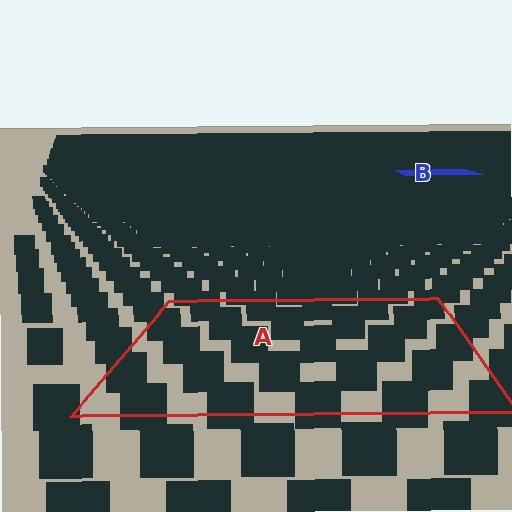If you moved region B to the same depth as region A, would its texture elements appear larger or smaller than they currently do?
They would appear larger. At a closer depth, the same texture elements are projected at a bigger on-screen size.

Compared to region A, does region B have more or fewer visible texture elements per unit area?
Region B has more texture elements per unit area — they are packed more densely because it is farther away.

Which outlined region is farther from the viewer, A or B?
Region B is farther from the viewer — the texture elements inside it appear smaller and more densely packed.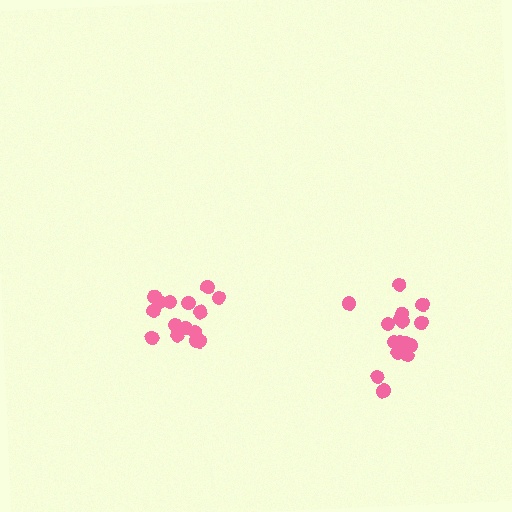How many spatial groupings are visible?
There are 2 spatial groupings.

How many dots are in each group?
Group 1: 16 dots, Group 2: 16 dots (32 total).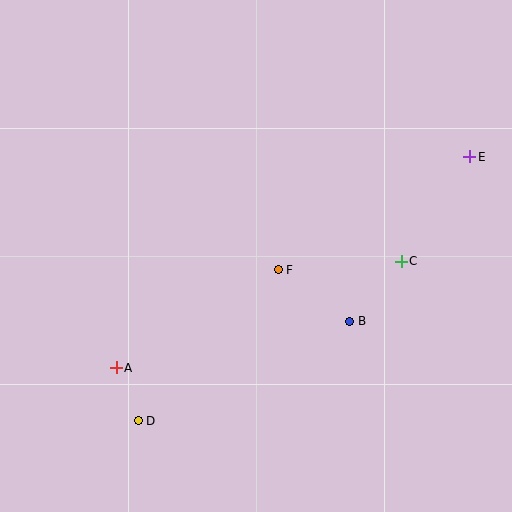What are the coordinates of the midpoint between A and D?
The midpoint between A and D is at (127, 394).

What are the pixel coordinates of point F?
Point F is at (278, 270).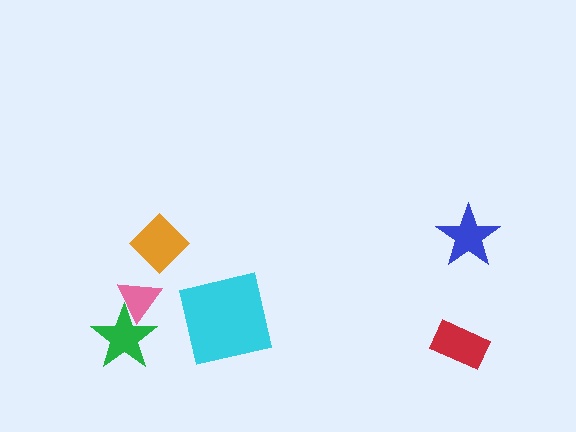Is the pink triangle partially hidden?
Yes, it is partially covered by another shape.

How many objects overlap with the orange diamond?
0 objects overlap with the orange diamond.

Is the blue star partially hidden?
No, no other shape covers it.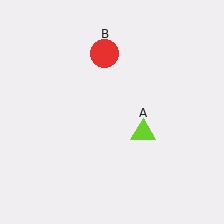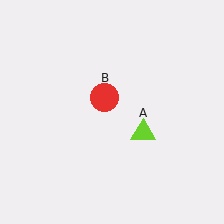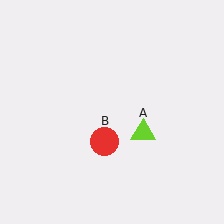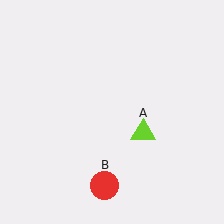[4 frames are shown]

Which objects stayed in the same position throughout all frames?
Lime triangle (object A) remained stationary.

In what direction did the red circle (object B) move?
The red circle (object B) moved down.